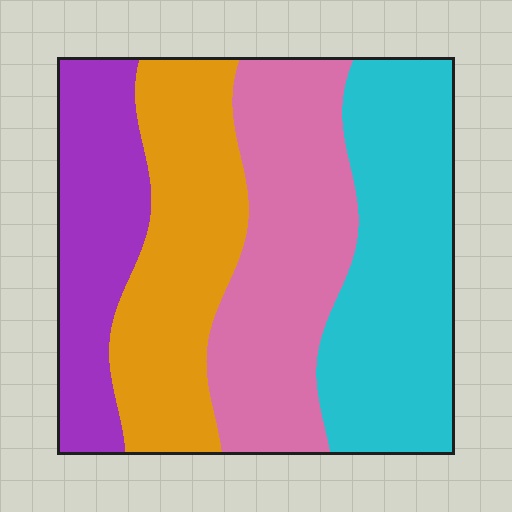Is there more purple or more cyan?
Cyan.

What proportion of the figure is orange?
Orange takes up less than a quarter of the figure.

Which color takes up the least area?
Purple, at roughly 20%.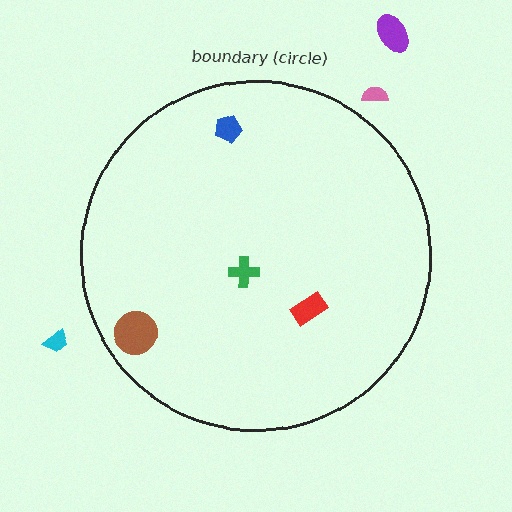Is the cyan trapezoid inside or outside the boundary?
Outside.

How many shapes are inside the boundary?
4 inside, 3 outside.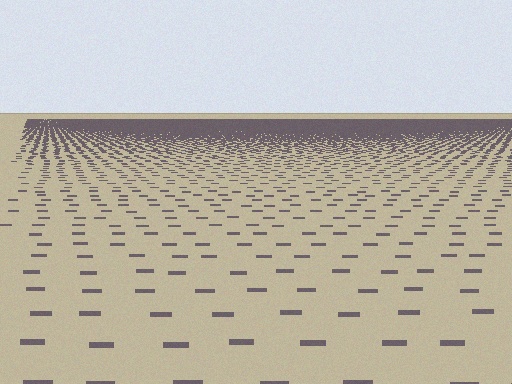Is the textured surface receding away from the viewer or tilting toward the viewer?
The surface is receding away from the viewer. Texture elements get smaller and denser toward the top.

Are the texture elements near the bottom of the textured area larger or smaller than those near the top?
Larger. Near the bottom, elements are closer to the viewer and appear at a bigger on-screen size.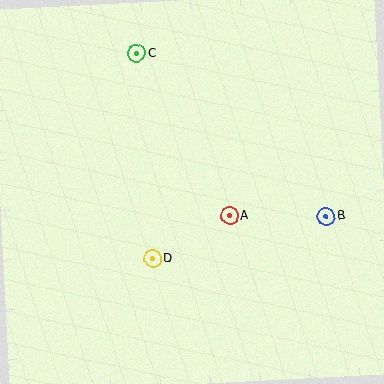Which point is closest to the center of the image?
Point A at (229, 216) is closest to the center.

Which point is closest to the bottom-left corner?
Point D is closest to the bottom-left corner.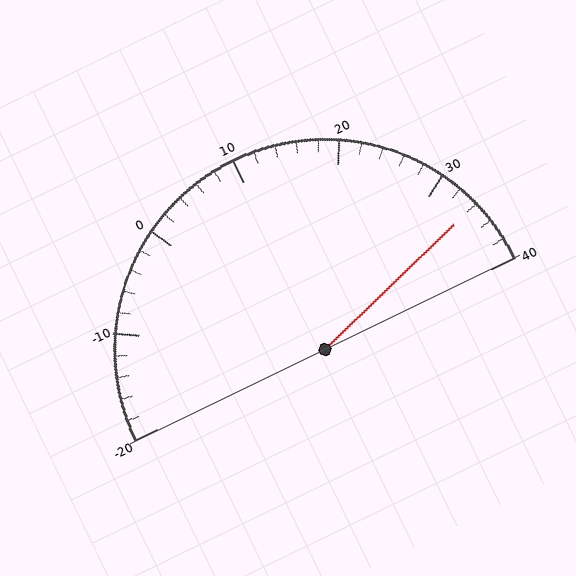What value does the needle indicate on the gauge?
The needle indicates approximately 34.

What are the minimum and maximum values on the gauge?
The gauge ranges from -20 to 40.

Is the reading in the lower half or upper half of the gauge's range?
The reading is in the upper half of the range (-20 to 40).